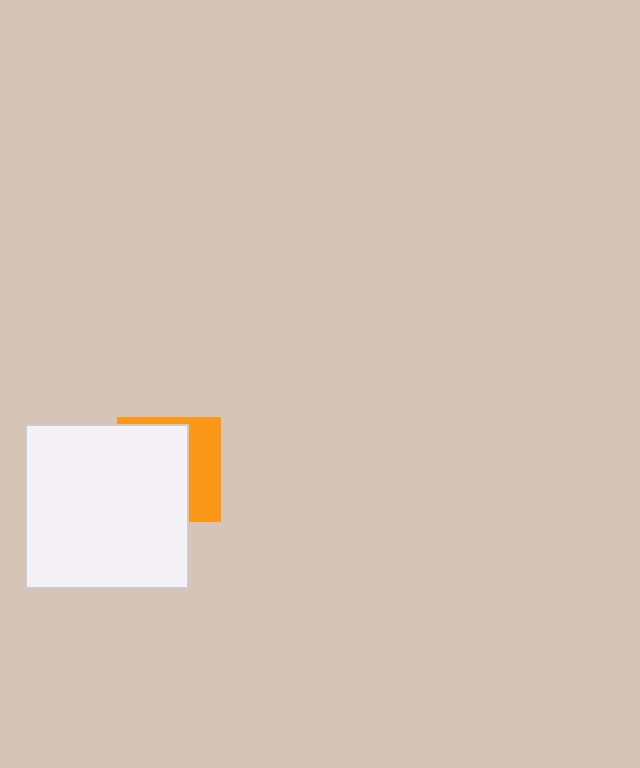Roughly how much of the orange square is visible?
A small part of it is visible (roughly 35%).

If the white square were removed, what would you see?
You would see the complete orange square.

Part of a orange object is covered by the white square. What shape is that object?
It is a square.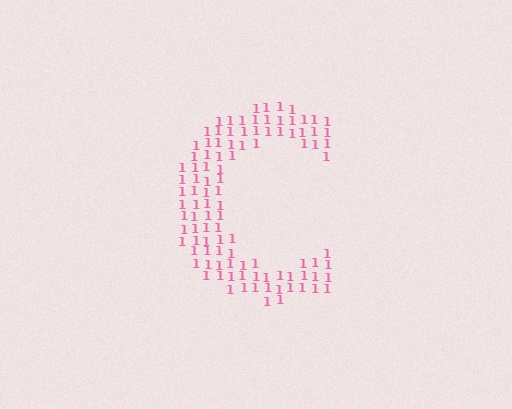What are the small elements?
The small elements are digit 1's.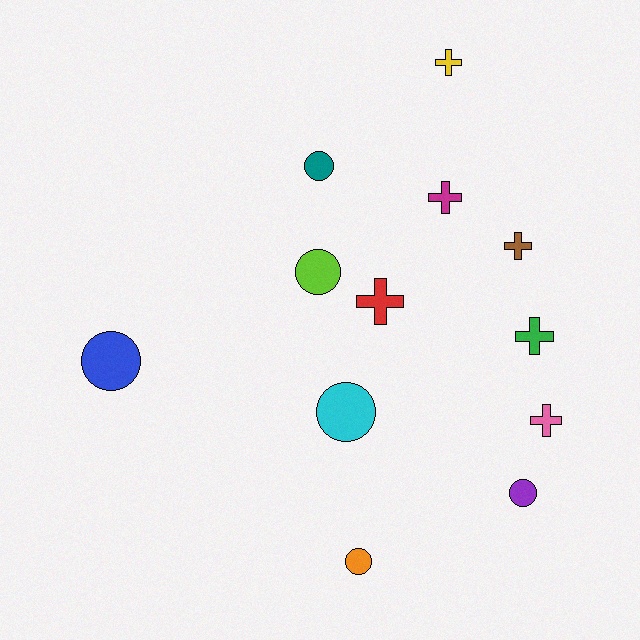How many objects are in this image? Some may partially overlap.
There are 12 objects.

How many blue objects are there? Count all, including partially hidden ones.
There is 1 blue object.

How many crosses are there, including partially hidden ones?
There are 6 crosses.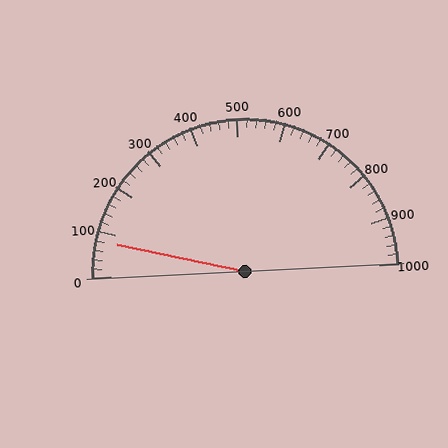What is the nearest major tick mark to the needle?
The nearest major tick mark is 100.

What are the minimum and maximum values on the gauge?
The gauge ranges from 0 to 1000.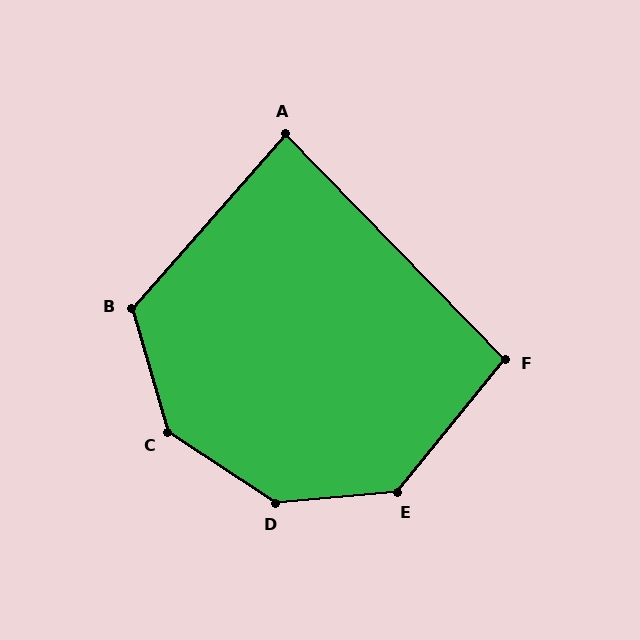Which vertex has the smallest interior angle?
A, at approximately 86 degrees.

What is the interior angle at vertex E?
Approximately 134 degrees (obtuse).